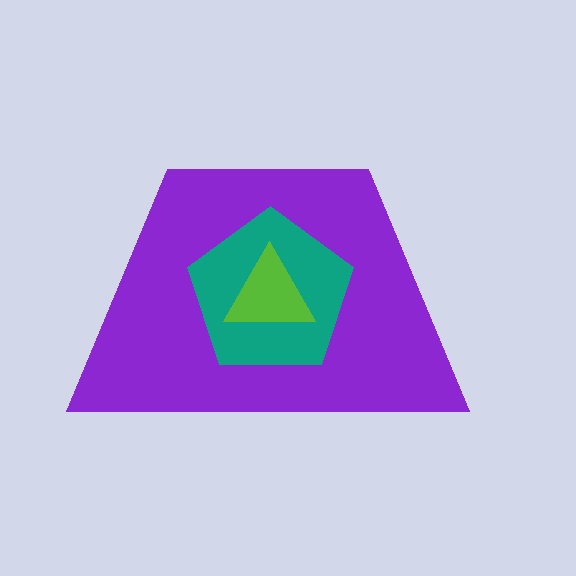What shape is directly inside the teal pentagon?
The lime triangle.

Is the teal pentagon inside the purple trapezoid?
Yes.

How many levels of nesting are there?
3.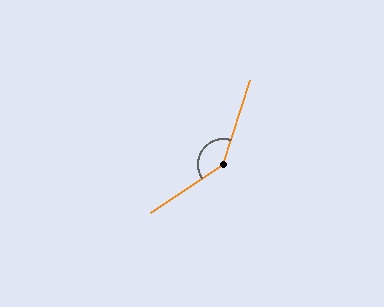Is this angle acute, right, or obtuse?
It is obtuse.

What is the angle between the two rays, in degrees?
Approximately 141 degrees.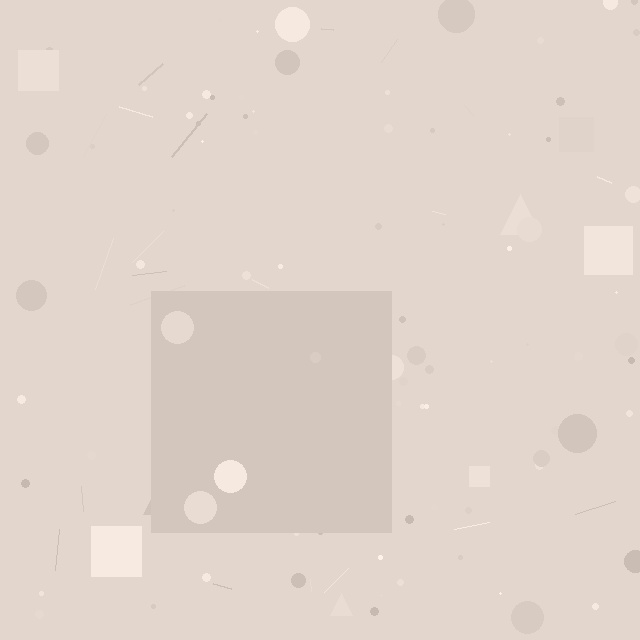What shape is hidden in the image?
A square is hidden in the image.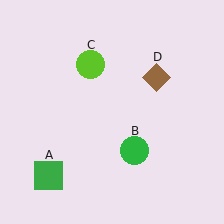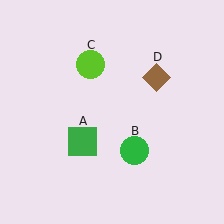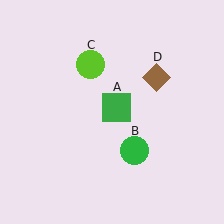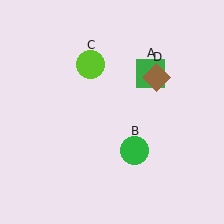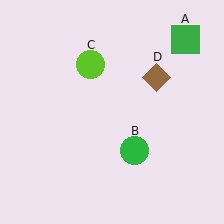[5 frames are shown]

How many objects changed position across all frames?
1 object changed position: green square (object A).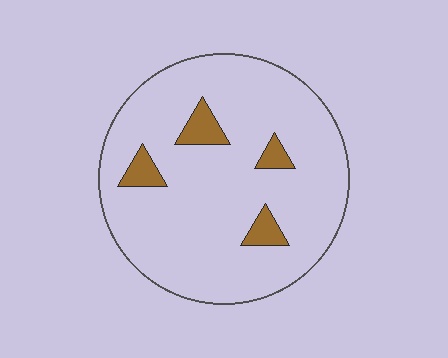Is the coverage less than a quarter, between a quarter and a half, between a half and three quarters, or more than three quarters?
Less than a quarter.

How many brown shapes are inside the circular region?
4.